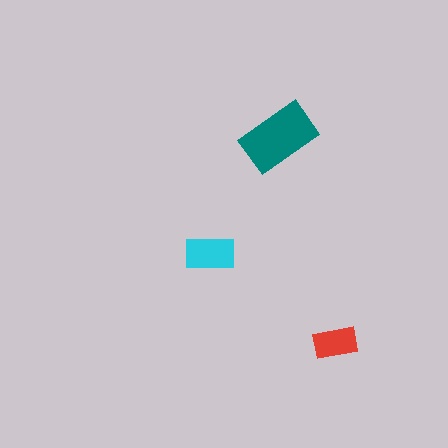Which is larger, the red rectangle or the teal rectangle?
The teal one.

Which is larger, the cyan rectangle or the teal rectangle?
The teal one.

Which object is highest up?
The teal rectangle is topmost.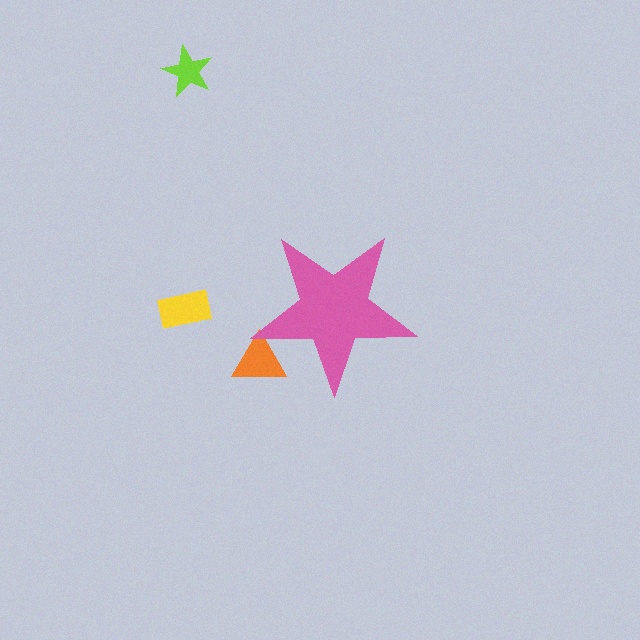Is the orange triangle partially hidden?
Yes, the orange triangle is partially hidden behind the pink star.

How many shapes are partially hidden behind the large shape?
1 shape is partially hidden.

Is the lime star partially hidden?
No, the lime star is fully visible.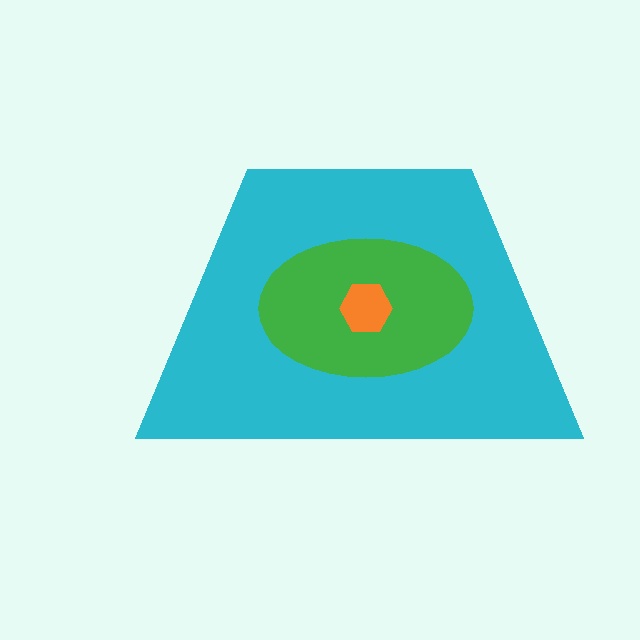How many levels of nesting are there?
3.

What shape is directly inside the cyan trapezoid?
The green ellipse.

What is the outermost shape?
The cyan trapezoid.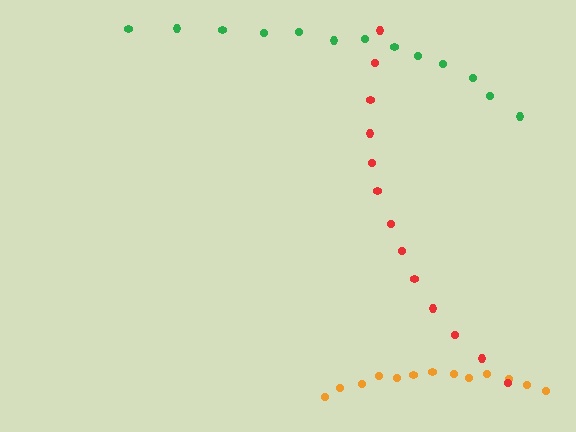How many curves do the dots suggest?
There are 3 distinct paths.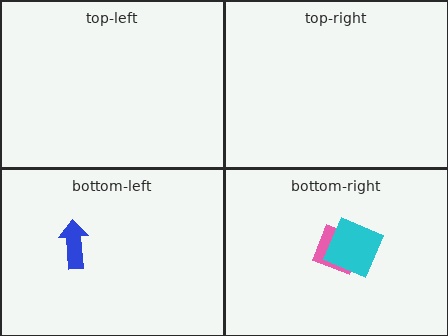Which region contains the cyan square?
The bottom-right region.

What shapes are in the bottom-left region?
The blue arrow.